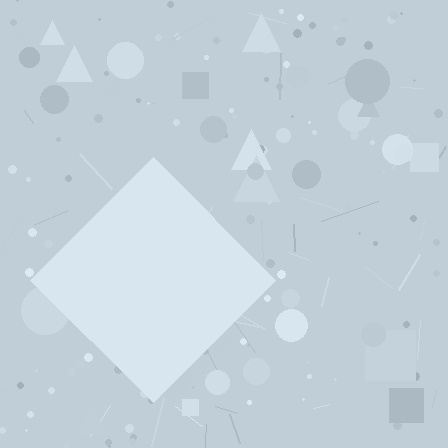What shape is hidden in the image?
A diamond is hidden in the image.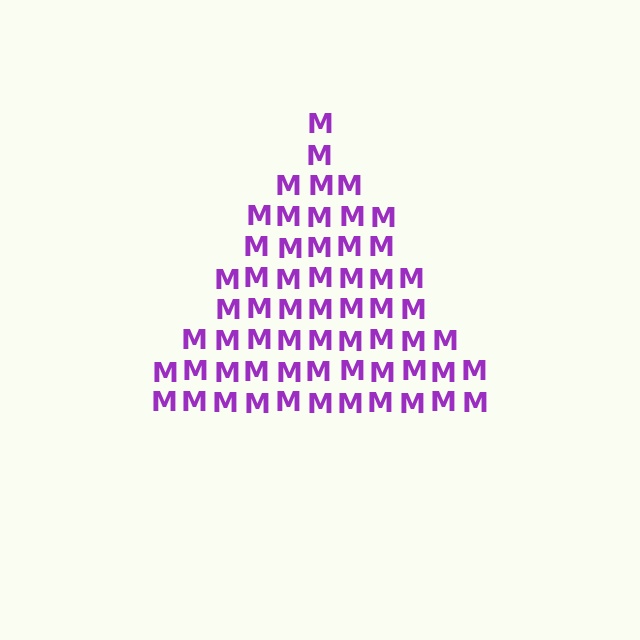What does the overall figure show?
The overall figure shows a triangle.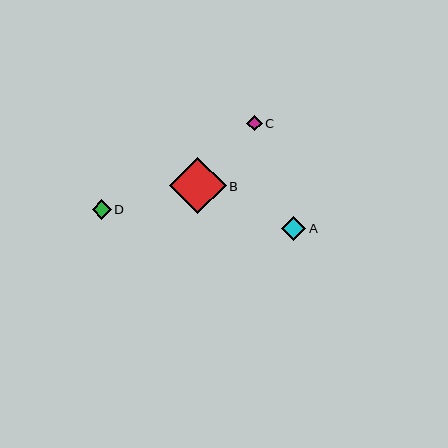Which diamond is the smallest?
Diamond C is the smallest with a size of approximately 15 pixels.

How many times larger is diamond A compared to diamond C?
Diamond A is approximately 1.6 times the size of diamond C.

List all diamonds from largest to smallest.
From largest to smallest: B, A, D, C.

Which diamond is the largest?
Diamond B is the largest with a size of approximately 56 pixels.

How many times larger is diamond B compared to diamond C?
Diamond B is approximately 3.7 times the size of diamond C.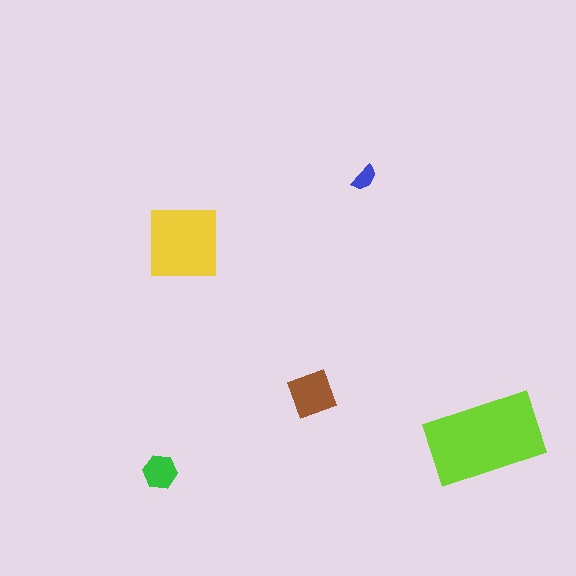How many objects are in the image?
There are 5 objects in the image.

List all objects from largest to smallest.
The lime rectangle, the yellow square, the brown diamond, the green hexagon, the blue semicircle.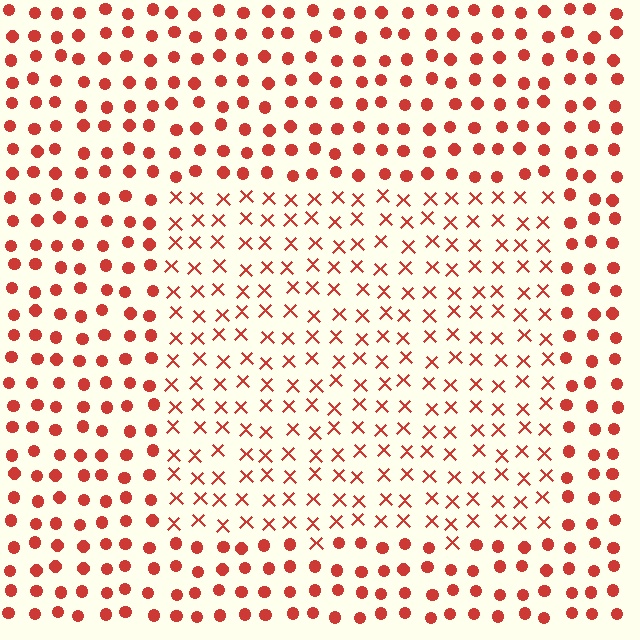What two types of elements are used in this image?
The image uses X marks inside the rectangle region and circles outside it.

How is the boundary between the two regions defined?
The boundary is defined by a change in element shape: X marks inside vs. circles outside. All elements share the same color and spacing.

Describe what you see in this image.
The image is filled with small red elements arranged in a uniform grid. A rectangle-shaped region contains X marks, while the surrounding area contains circles. The boundary is defined purely by the change in element shape.